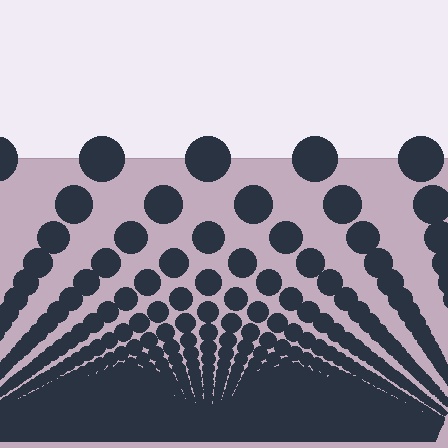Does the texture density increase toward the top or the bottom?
Density increases toward the bottom.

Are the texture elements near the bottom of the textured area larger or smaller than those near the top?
Smaller. The gradient is inverted — elements near the bottom are smaller and denser.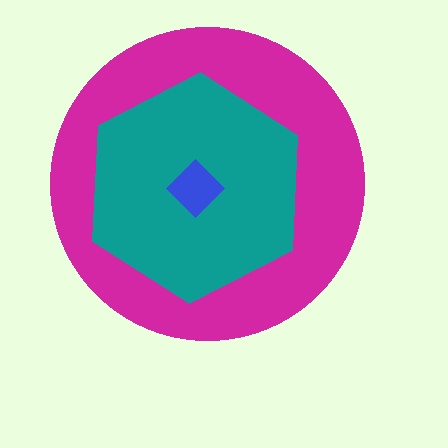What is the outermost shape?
The magenta circle.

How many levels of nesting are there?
3.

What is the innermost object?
The blue diamond.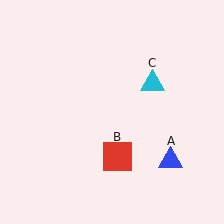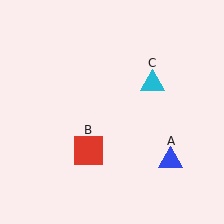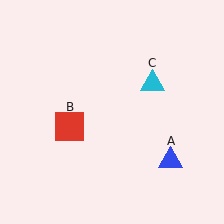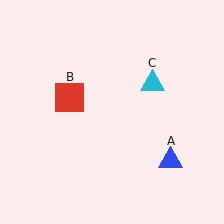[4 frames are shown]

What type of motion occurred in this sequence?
The red square (object B) rotated clockwise around the center of the scene.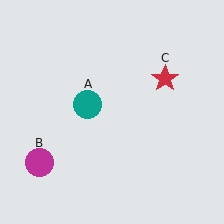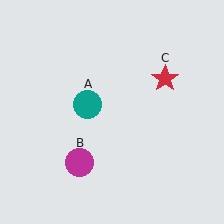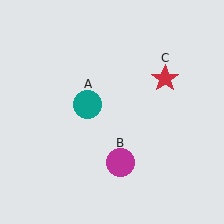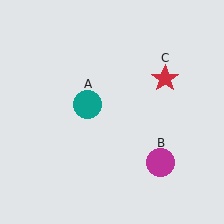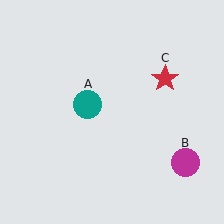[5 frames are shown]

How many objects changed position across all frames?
1 object changed position: magenta circle (object B).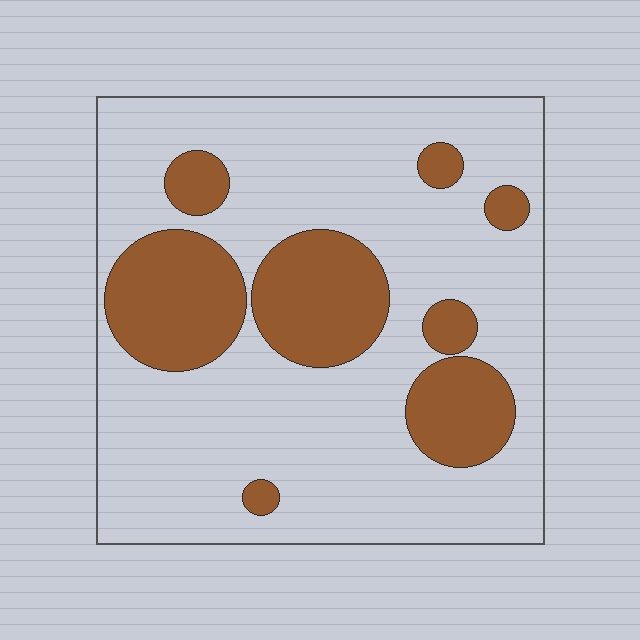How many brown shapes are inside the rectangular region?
8.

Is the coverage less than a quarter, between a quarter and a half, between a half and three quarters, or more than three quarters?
Between a quarter and a half.